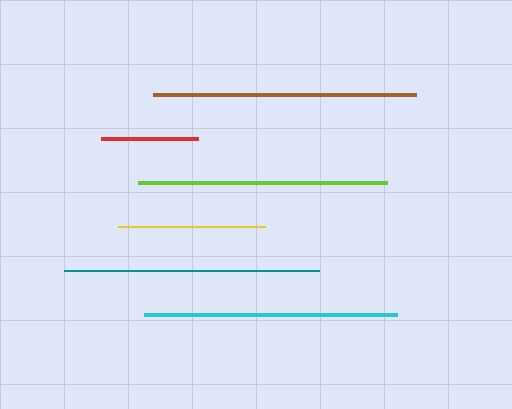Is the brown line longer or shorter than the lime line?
The brown line is longer than the lime line.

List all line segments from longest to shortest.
From longest to shortest: brown, teal, cyan, lime, yellow, red.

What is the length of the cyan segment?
The cyan segment is approximately 253 pixels long.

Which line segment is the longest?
The brown line is the longest at approximately 263 pixels.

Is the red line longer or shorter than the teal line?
The teal line is longer than the red line.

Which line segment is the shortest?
The red line is the shortest at approximately 97 pixels.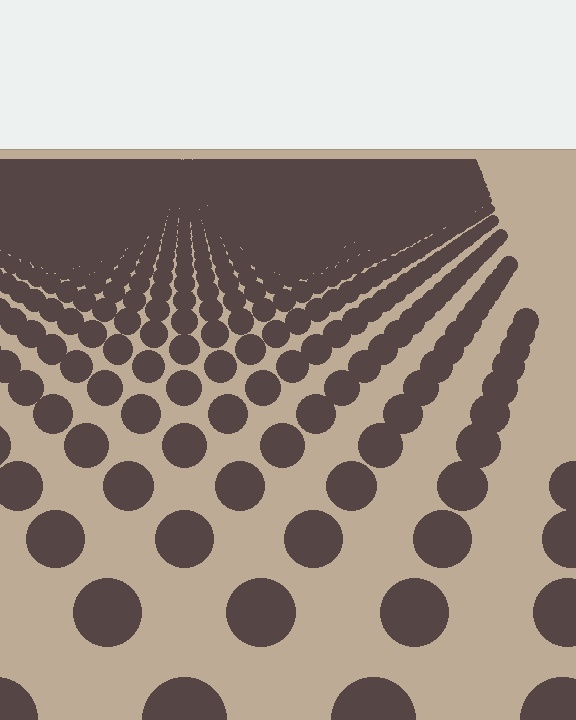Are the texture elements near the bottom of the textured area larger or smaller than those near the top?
Larger. Near the bottom, elements are closer to the viewer and appear at a bigger on-screen size.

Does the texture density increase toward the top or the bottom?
Density increases toward the top.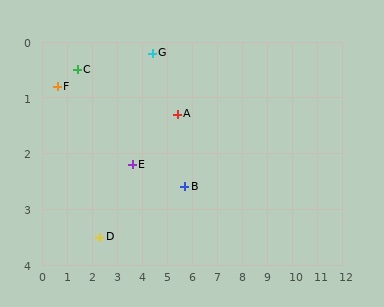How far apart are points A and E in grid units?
Points A and E are about 2.0 grid units apart.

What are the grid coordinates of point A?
Point A is at approximately (5.4, 1.3).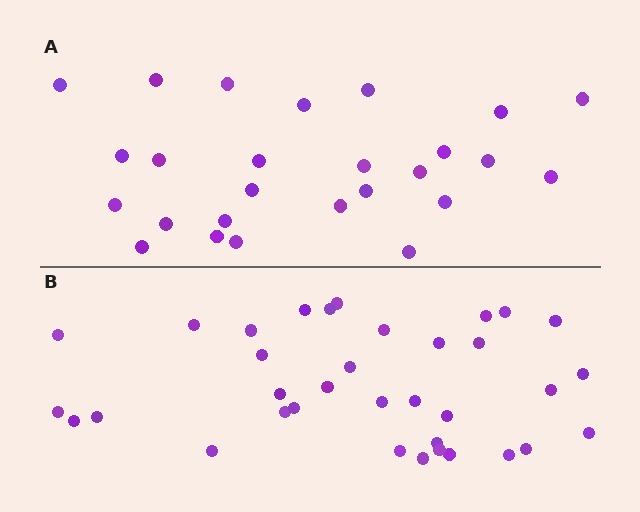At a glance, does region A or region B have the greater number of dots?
Region B (the bottom region) has more dots.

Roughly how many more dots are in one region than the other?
Region B has roughly 8 or so more dots than region A.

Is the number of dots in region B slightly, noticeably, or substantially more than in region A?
Region B has noticeably more, but not dramatically so. The ratio is roughly 1.3 to 1.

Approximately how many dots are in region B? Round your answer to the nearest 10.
About 40 dots. (The exact count is 35, which rounds to 40.)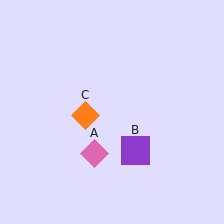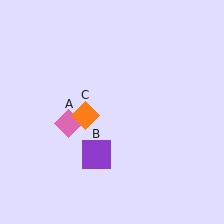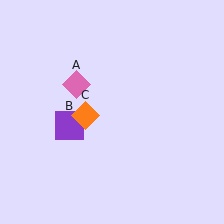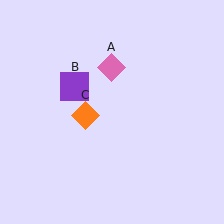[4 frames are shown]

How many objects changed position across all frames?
2 objects changed position: pink diamond (object A), purple square (object B).